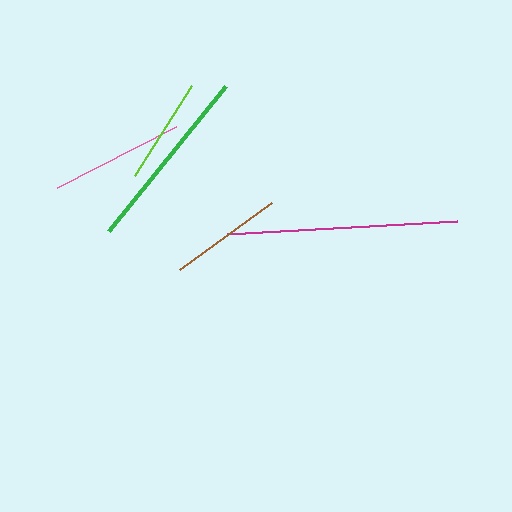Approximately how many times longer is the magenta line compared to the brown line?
The magenta line is approximately 2.0 times the length of the brown line.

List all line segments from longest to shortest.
From longest to shortest: magenta, green, pink, brown, lime.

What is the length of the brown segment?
The brown segment is approximately 114 pixels long.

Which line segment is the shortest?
The lime line is the shortest at approximately 106 pixels.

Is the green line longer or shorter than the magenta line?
The magenta line is longer than the green line.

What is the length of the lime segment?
The lime segment is approximately 106 pixels long.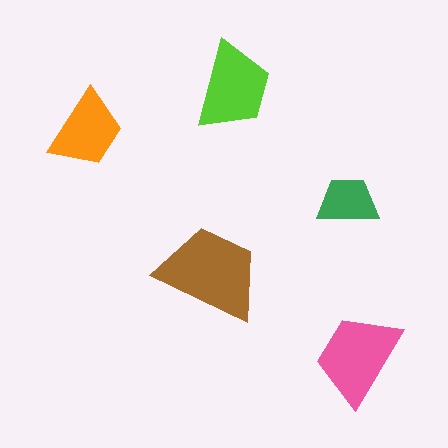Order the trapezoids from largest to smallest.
the brown one, the pink one, the lime one, the orange one, the green one.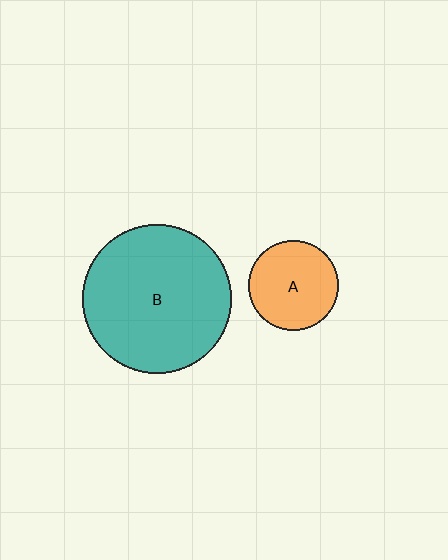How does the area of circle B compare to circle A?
Approximately 2.8 times.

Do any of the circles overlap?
No, none of the circles overlap.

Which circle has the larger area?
Circle B (teal).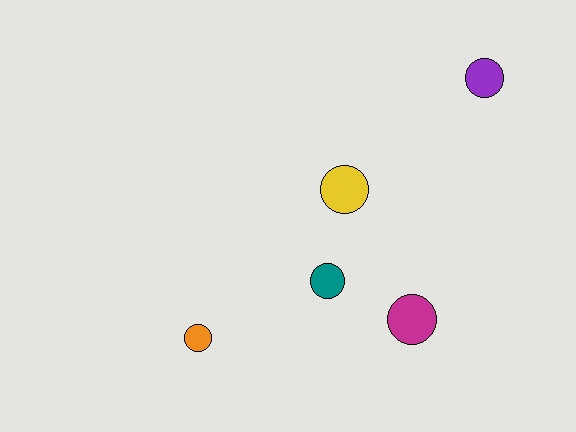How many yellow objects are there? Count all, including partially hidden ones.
There is 1 yellow object.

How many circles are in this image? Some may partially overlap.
There are 5 circles.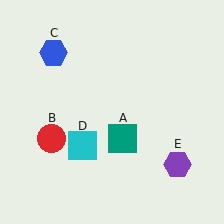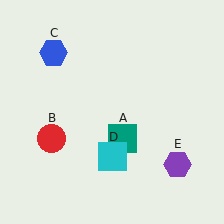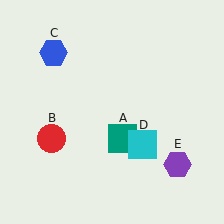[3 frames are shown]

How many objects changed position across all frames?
1 object changed position: cyan square (object D).